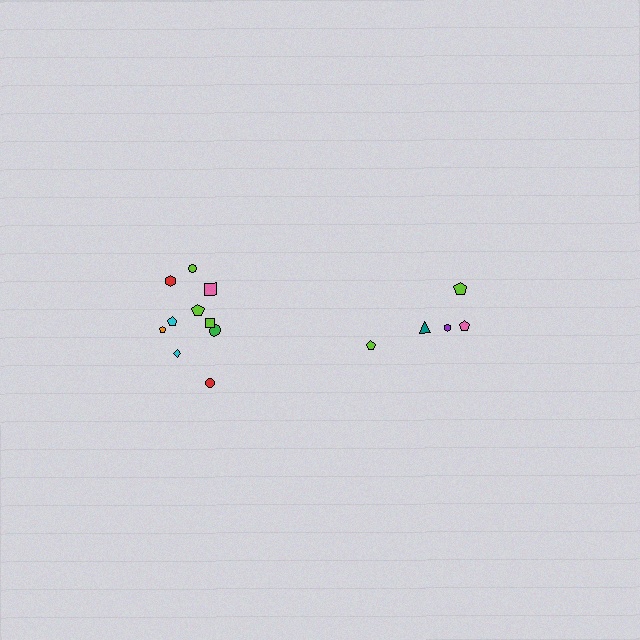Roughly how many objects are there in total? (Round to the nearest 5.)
Roughly 15 objects in total.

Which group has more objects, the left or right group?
The left group.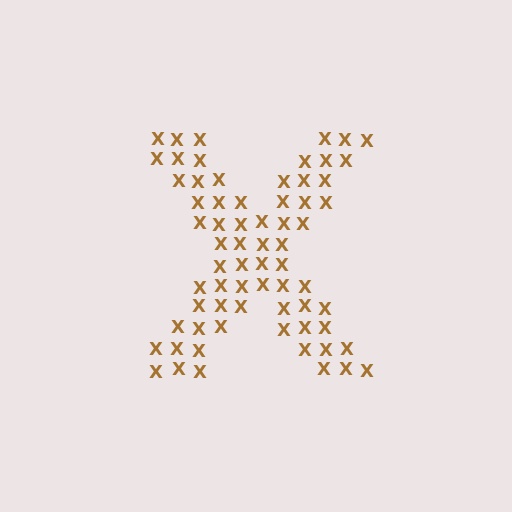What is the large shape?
The large shape is the letter X.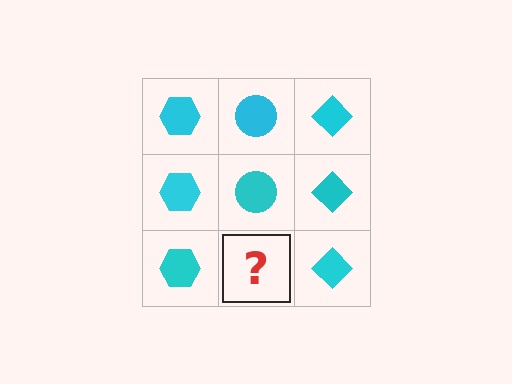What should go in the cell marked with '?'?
The missing cell should contain a cyan circle.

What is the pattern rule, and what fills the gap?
The rule is that each column has a consistent shape. The gap should be filled with a cyan circle.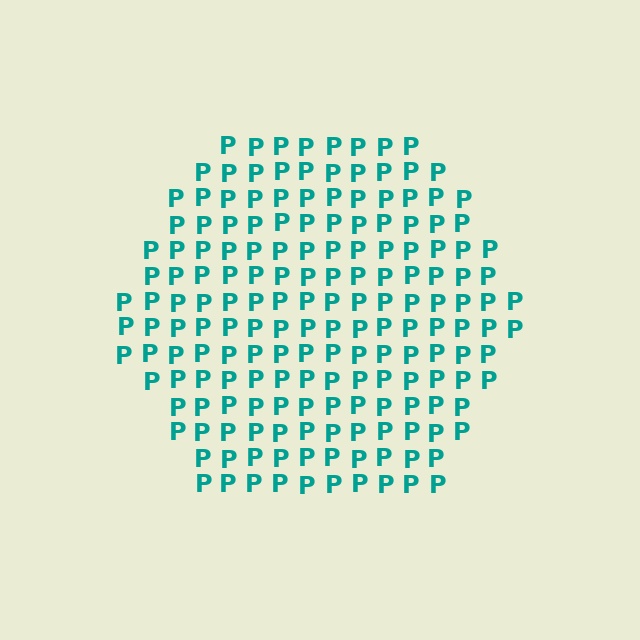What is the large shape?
The large shape is a hexagon.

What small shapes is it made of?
It is made of small letter P's.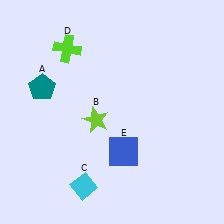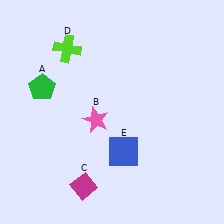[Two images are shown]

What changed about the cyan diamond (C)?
In Image 1, C is cyan. In Image 2, it changed to magenta.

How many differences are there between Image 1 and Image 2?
There are 3 differences between the two images.